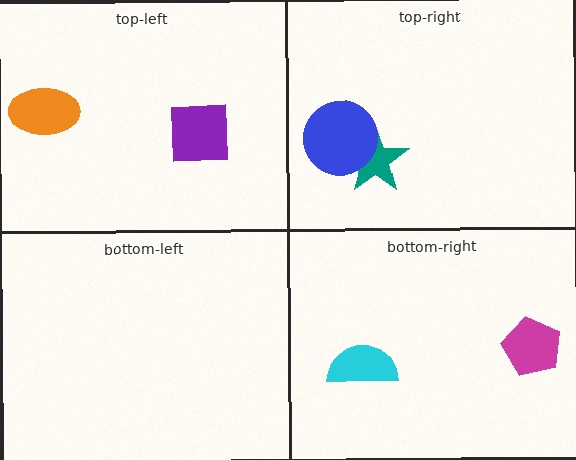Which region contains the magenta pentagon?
The bottom-right region.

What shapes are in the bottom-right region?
The cyan semicircle, the magenta pentagon.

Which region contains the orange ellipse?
The top-left region.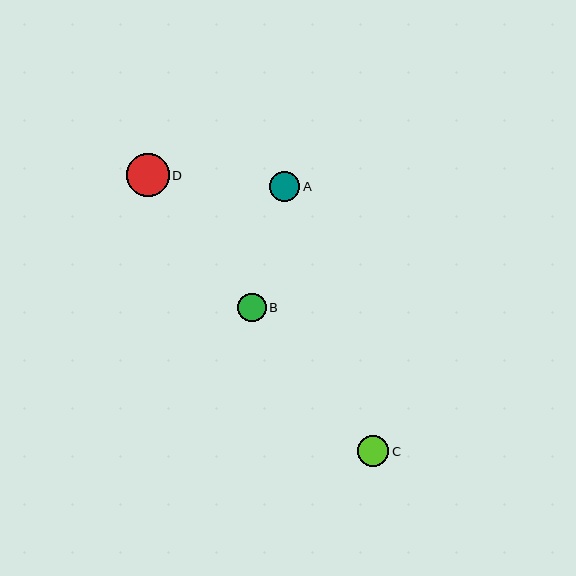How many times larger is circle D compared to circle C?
Circle D is approximately 1.3 times the size of circle C.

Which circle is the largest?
Circle D is the largest with a size of approximately 42 pixels.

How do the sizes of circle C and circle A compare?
Circle C and circle A are approximately the same size.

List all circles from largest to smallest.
From largest to smallest: D, C, A, B.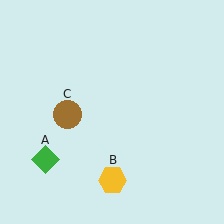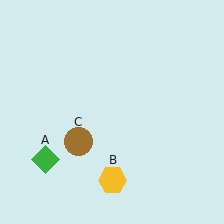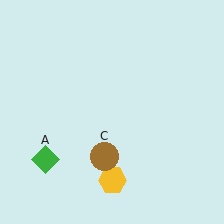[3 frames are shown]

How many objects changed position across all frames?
1 object changed position: brown circle (object C).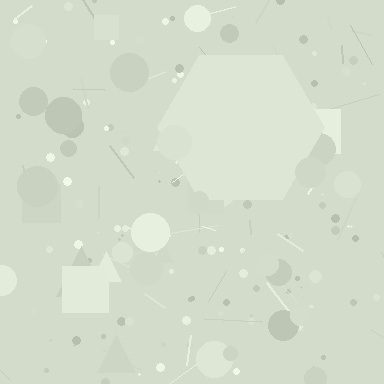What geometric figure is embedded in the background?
A hexagon is embedded in the background.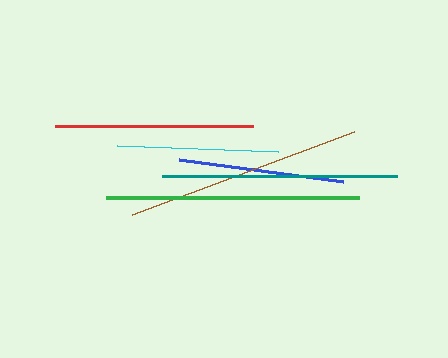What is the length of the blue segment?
The blue segment is approximately 165 pixels long.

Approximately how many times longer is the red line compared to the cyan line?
The red line is approximately 1.2 times the length of the cyan line.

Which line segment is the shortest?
The cyan line is the shortest at approximately 160 pixels.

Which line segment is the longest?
The green line is the longest at approximately 253 pixels.